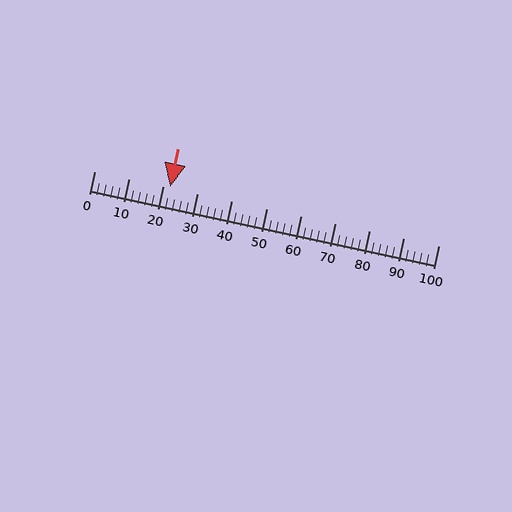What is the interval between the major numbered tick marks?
The major tick marks are spaced 10 units apart.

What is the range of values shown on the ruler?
The ruler shows values from 0 to 100.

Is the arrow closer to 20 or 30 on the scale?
The arrow is closer to 20.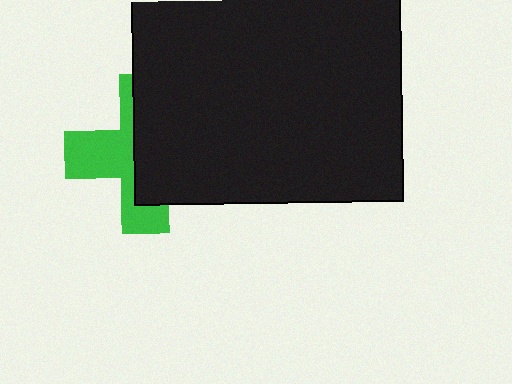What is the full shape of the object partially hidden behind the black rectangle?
The partially hidden object is a green cross.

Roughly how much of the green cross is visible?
A small part of it is visible (roughly 43%).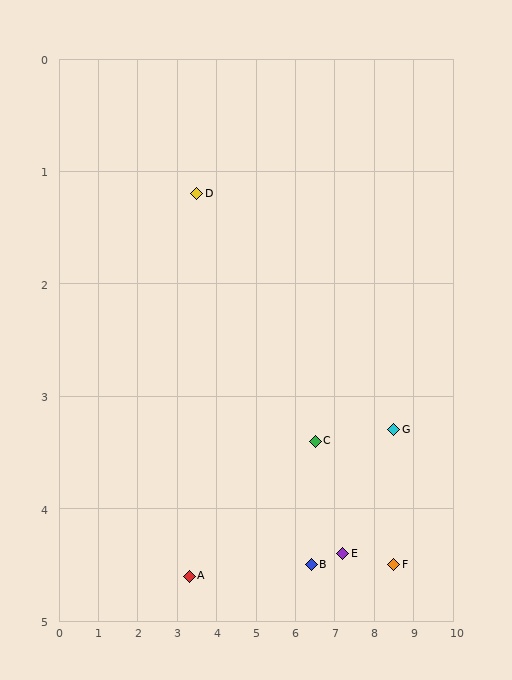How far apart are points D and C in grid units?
Points D and C are about 3.7 grid units apart.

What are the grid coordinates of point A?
Point A is at approximately (3.3, 4.6).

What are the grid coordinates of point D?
Point D is at approximately (3.5, 1.2).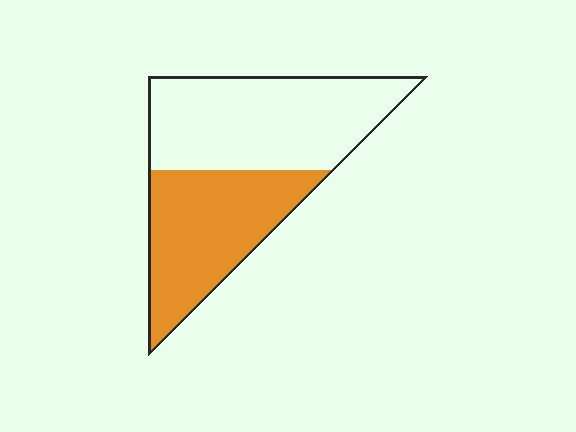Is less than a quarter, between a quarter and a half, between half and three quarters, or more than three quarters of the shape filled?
Between a quarter and a half.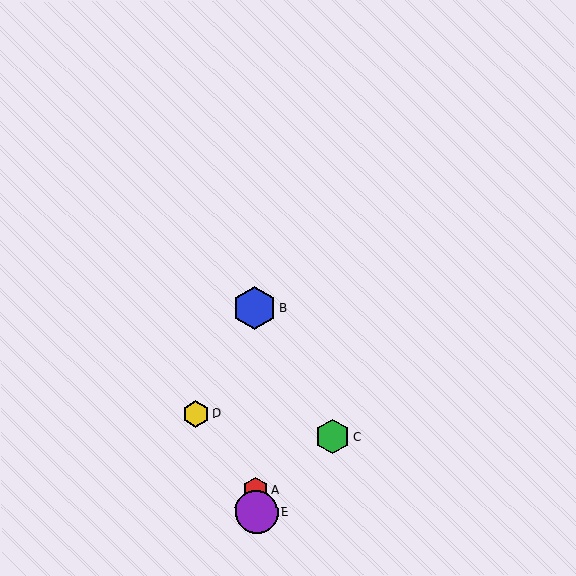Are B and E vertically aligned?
Yes, both are at x≈255.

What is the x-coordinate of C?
Object C is at x≈332.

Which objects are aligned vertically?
Objects A, B, E are aligned vertically.